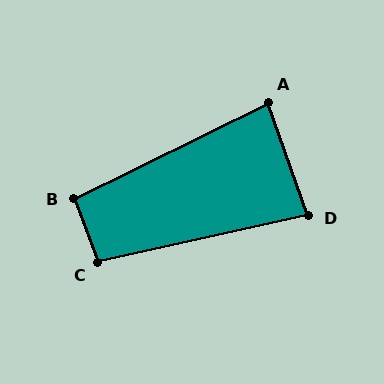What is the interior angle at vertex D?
Approximately 84 degrees (acute).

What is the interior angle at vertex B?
Approximately 96 degrees (obtuse).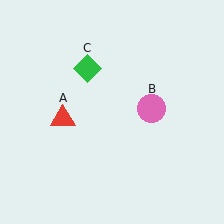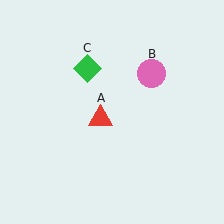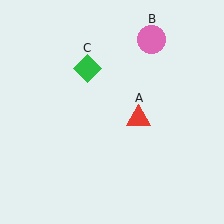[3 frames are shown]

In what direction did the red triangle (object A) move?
The red triangle (object A) moved right.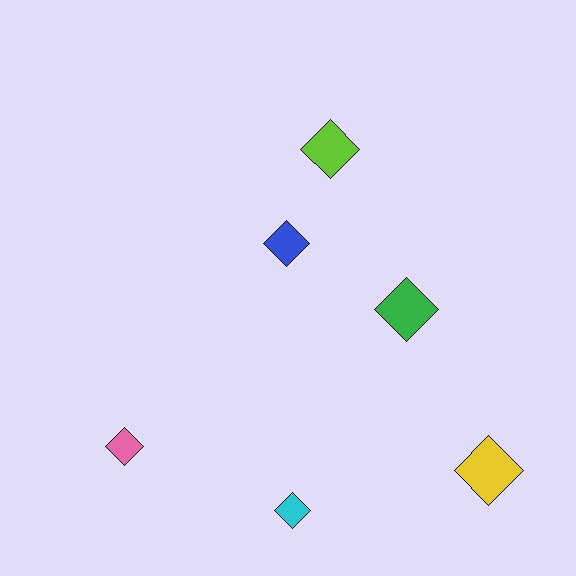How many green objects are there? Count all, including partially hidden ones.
There is 1 green object.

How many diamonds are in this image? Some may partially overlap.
There are 6 diamonds.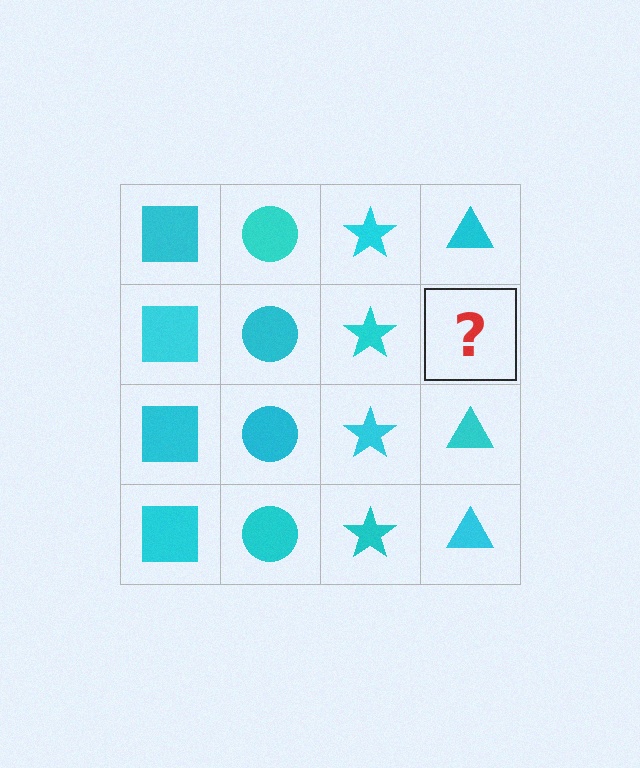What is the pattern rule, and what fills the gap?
The rule is that each column has a consistent shape. The gap should be filled with a cyan triangle.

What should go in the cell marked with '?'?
The missing cell should contain a cyan triangle.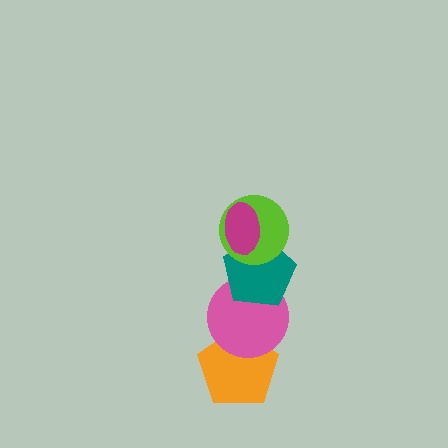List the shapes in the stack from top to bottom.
From top to bottom: the magenta ellipse, the lime circle, the teal pentagon, the pink circle, the orange pentagon.